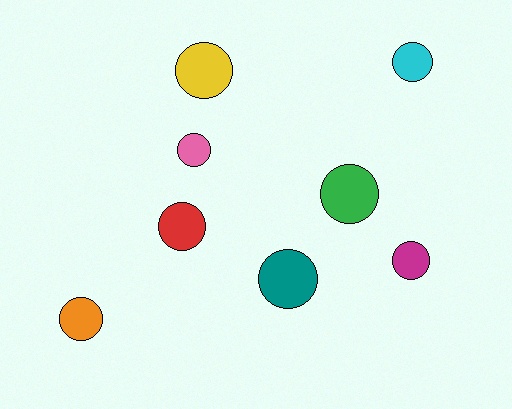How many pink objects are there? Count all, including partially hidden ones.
There is 1 pink object.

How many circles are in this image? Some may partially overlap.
There are 8 circles.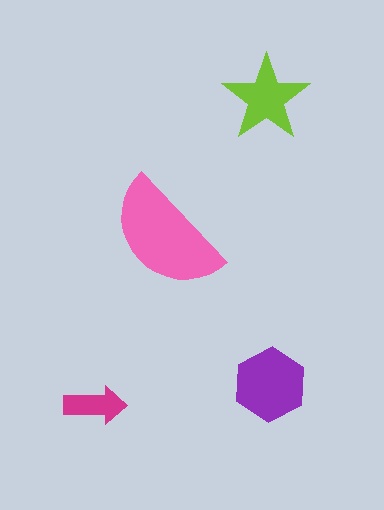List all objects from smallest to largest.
The magenta arrow, the lime star, the purple hexagon, the pink semicircle.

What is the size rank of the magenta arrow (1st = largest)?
4th.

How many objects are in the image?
There are 4 objects in the image.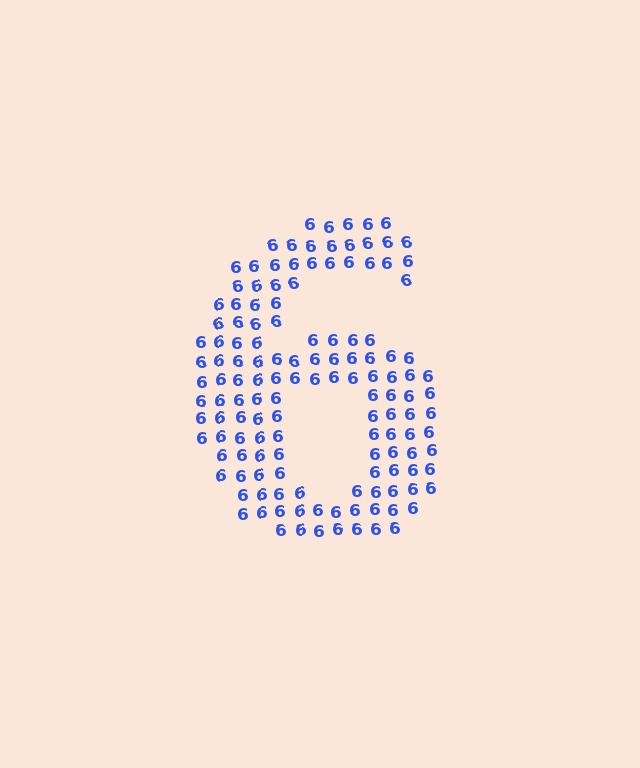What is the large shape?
The large shape is the digit 6.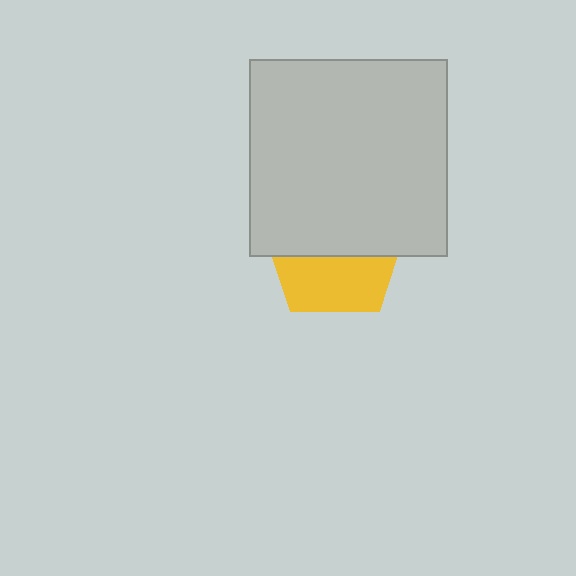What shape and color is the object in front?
The object in front is a light gray square.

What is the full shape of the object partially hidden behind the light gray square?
The partially hidden object is a yellow pentagon.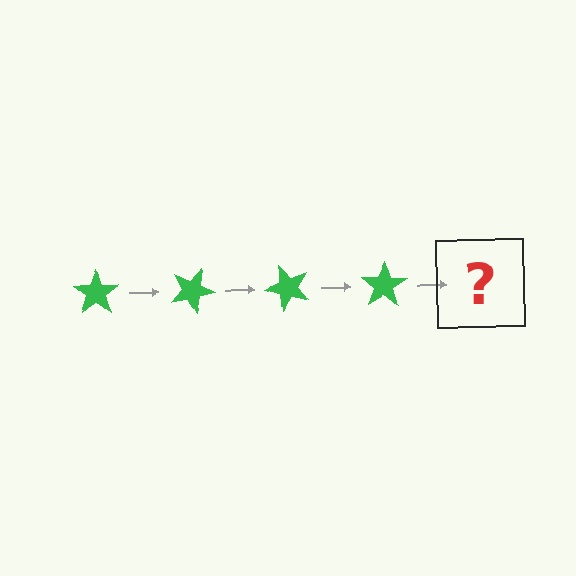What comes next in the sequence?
The next element should be a green star rotated 100 degrees.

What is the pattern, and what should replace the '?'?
The pattern is that the star rotates 25 degrees each step. The '?' should be a green star rotated 100 degrees.